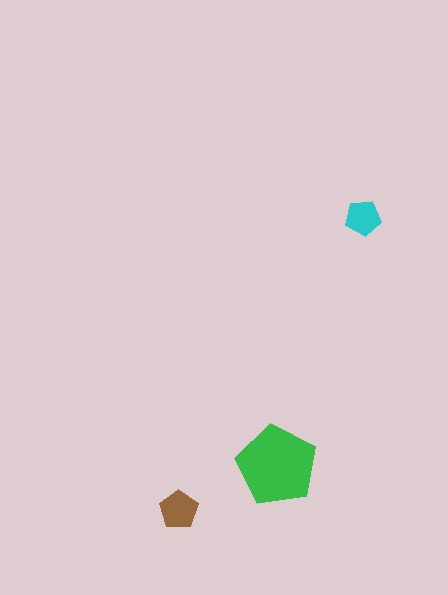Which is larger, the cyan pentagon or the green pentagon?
The green one.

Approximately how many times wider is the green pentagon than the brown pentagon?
About 2 times wider.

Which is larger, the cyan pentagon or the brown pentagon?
The brown one.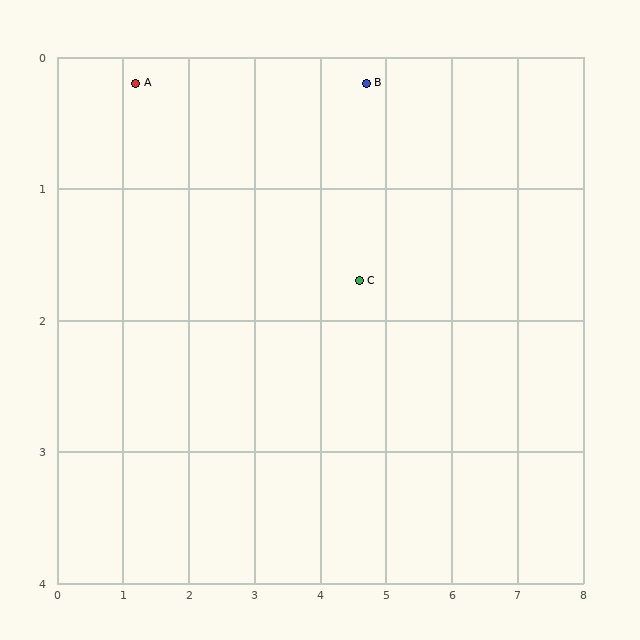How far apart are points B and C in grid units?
Points B and C are about 1.5 grid units apart.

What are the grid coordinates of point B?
Point B is at approximately (4.7, 0.2).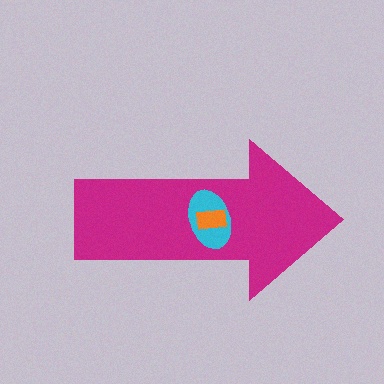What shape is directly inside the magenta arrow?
The cyan ellipse.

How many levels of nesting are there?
3.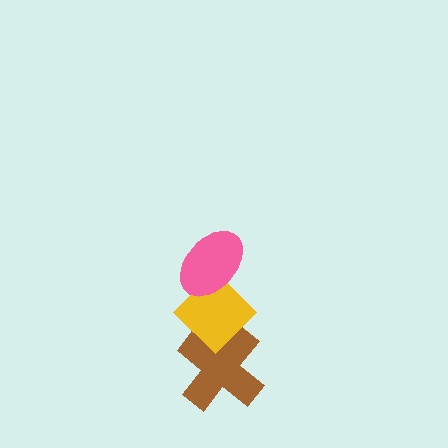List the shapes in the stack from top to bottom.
From top to bottom: the pink ellipse, the yellow diamond, the brown cross.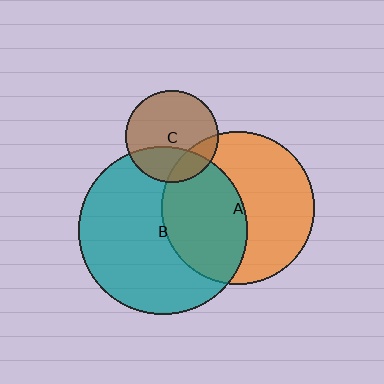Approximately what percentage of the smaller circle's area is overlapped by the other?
Approximately 45%.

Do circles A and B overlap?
Yes.